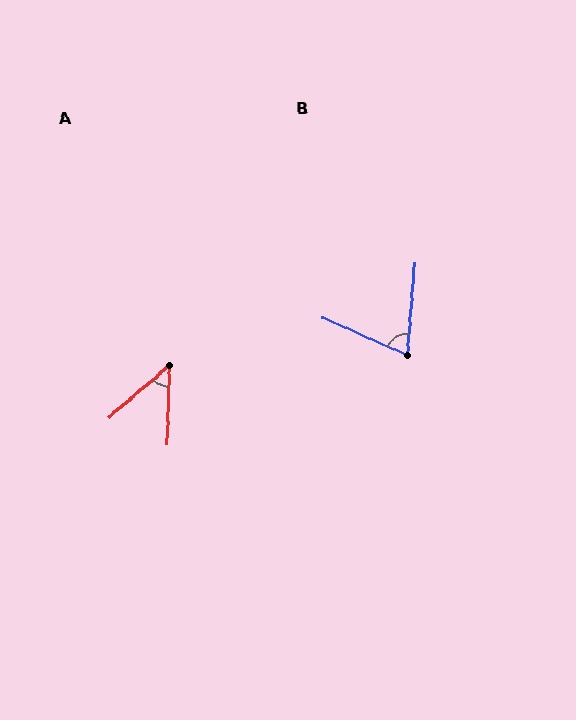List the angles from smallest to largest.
A (48°), B (71°).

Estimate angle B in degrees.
Approximately 71 degrees.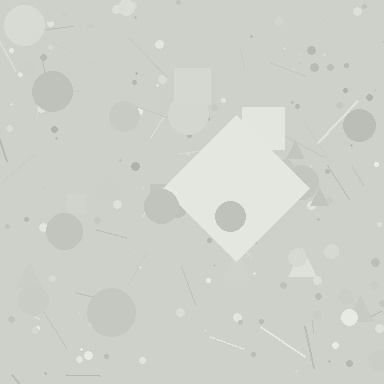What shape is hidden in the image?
A diamond is hidden in the image.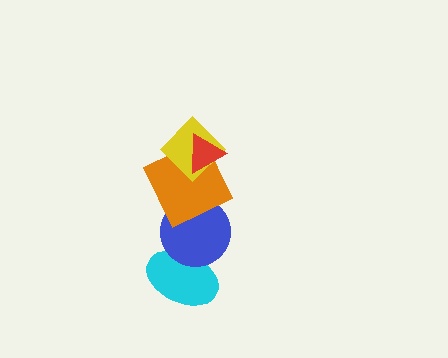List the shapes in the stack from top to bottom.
From top to bottom: the red triangle, the yellow diamond, the orange square, the blue circle, the cyan ellipse.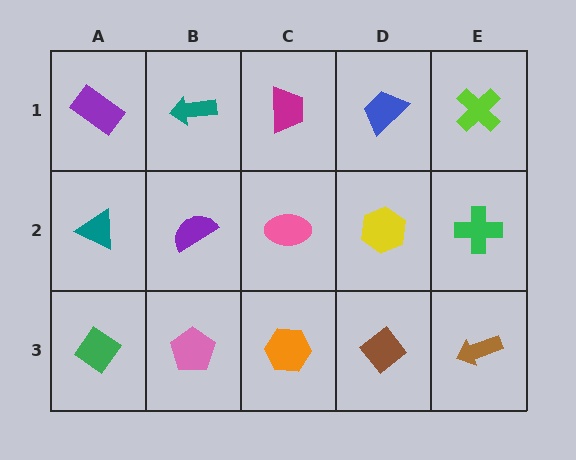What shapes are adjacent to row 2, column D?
A blue trapezoid (row 1, column D), a brown diamond (row 3, column D), a pink ellipse (row 2, column C), a green cross (row 2, column E).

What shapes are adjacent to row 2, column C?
A magenta trapezoid (row 1, column C), an orange hexagon (row 3, column C), a purple semicircle (row 2, column B), a yellow hexagon (row 2, column D).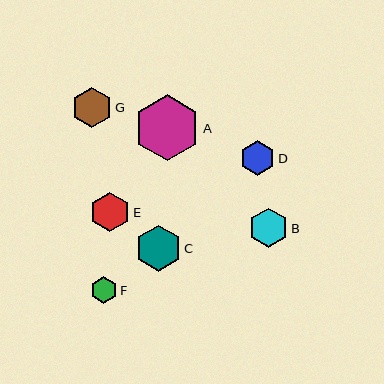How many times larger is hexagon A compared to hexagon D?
Hexagon A is approximately 1.9 times the size of hexagon D.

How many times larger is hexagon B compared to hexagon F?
Hexagon B is approximately 1.5 times the size of hexagon F.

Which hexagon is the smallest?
Hexagon F is the smallest with a size of approximately 27 pixels.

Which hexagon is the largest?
Hexagon A is the largest with a size of approximately 65 pixels.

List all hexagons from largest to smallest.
From largest to smallest: A, C, G, E, B, D, F.